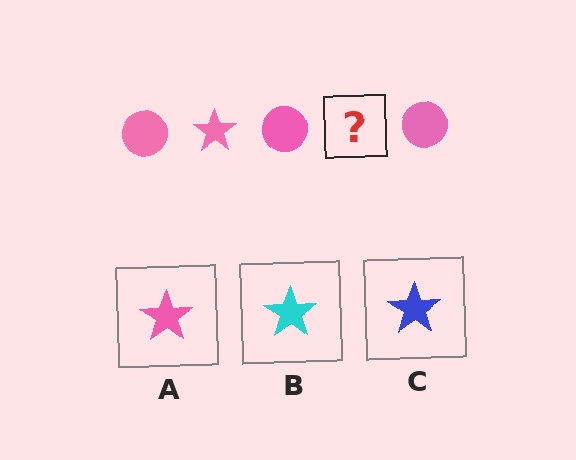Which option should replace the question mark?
Option A.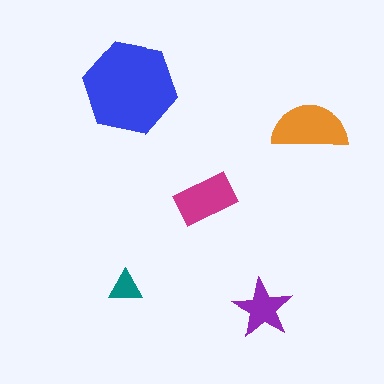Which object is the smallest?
The teal triangle.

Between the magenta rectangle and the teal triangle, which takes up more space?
The magenta rectangle.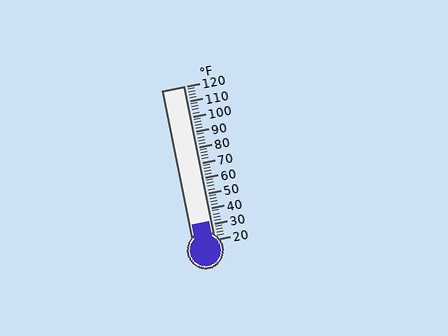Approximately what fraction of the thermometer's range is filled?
The thermometer is filled to approximately 10% of its range.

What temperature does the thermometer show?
The thermometer shows approximately 32°F.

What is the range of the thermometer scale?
The thermometer scale ranges from 20°F to 120°F.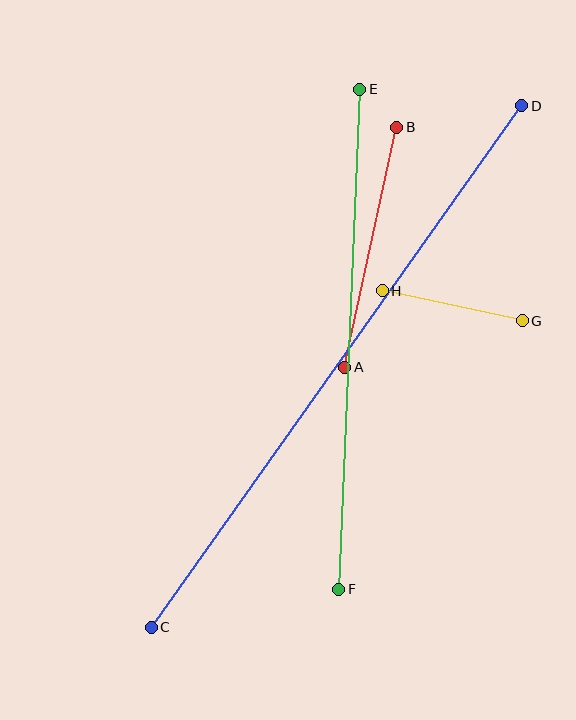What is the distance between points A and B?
The distance is approximately 245 pixels.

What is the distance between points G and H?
The distance is approximately 143 pixels.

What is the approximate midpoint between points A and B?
The midpoint is at approximately (371, 247) pixels.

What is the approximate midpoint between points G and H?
The midpoint is at approximately (452, 306) pixels.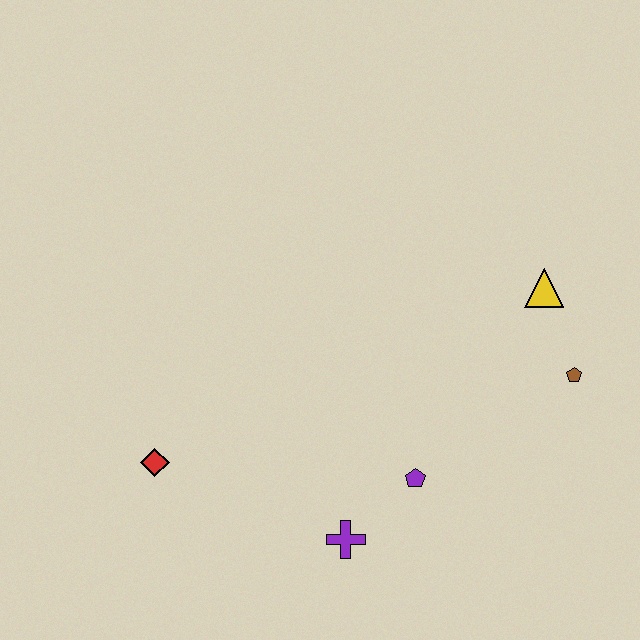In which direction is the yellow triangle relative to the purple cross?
The yellow triangle is above the purple cross.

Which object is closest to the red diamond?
The purple cross is closest to the red diamond.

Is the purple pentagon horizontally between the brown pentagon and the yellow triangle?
No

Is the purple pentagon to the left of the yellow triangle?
Yes